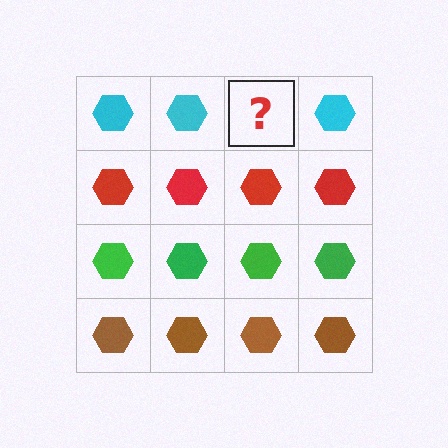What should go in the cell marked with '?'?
The missing cell should contain a cyan hexagon.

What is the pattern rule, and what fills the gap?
The rule is that each row has a consistent color. The gap should be filled with a cyan hexagon.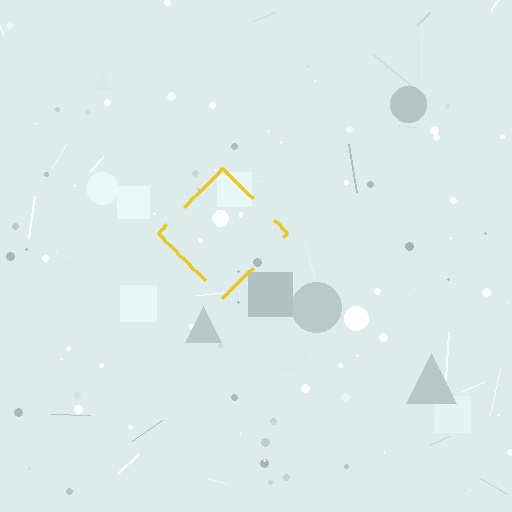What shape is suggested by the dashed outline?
The dashed outline suggests a diamond.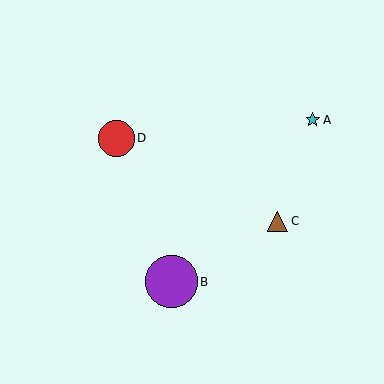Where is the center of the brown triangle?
The center of the brown triangle is at (278, 221).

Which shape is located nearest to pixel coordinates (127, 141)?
The red circle (labeled D) at (116, 138) is nearest to that location.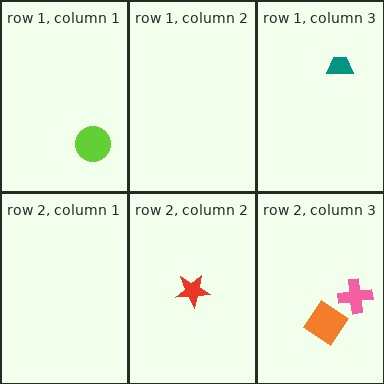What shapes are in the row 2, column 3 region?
The pink cross, the orange diamond.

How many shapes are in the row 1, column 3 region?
1.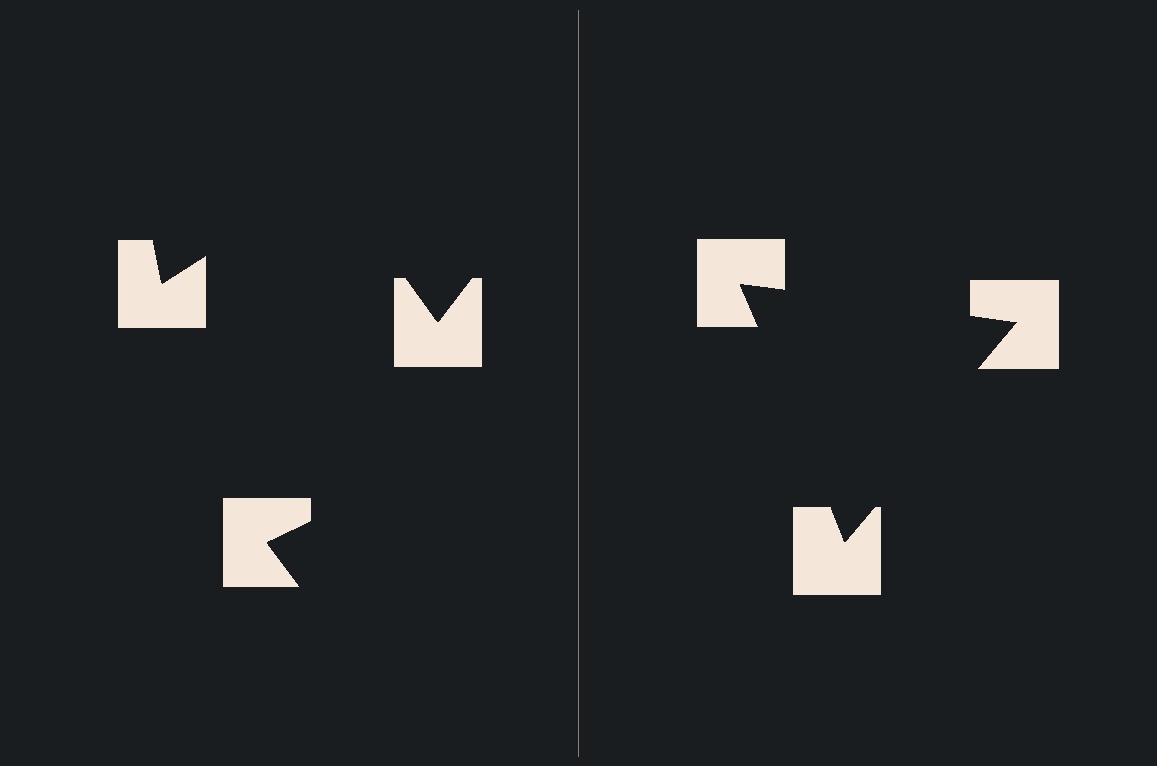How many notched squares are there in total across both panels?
6 — 3 on each side.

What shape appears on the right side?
An illusory triangle.